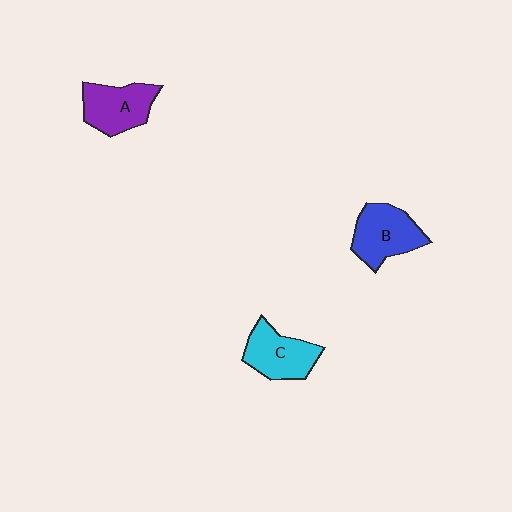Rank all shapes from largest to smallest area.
From largest to smallest: B (blue), A (purple), C (cyan).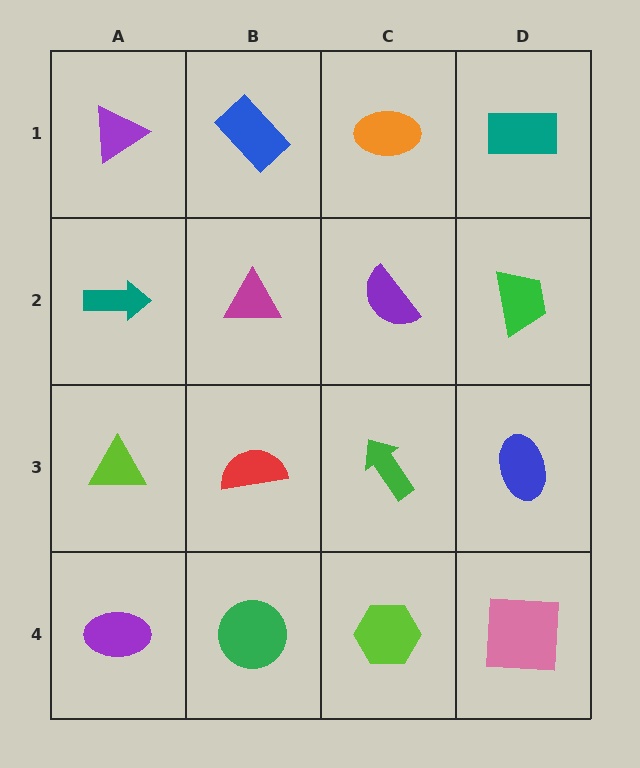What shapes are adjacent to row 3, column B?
A magenta triangle (row 2, column B), a green circle (row 4, column B), a lime triangle (row 3, column A), a green arrow (row 3, column C).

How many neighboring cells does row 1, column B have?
3.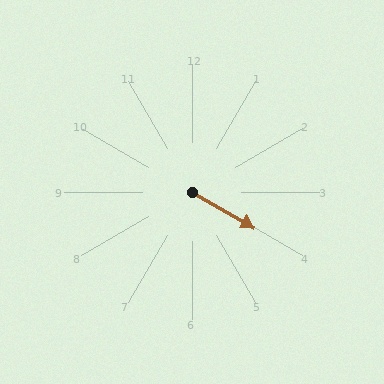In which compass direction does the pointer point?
Southeast.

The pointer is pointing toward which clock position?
Roughly 4 o'clock.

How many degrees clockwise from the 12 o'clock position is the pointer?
Approximately 120 degrees.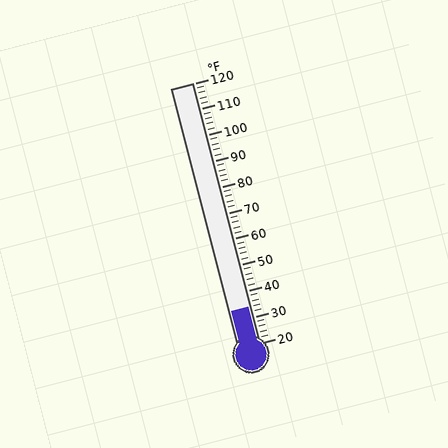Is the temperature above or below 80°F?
The temperature is below 80°F.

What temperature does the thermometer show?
The thermometer shows approximately 34°F.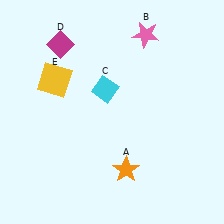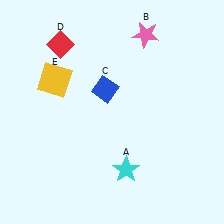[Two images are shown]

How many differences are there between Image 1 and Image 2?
There are 3 differences between the two images.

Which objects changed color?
A changed from orange to cyan. C changed from cyan to blue. D changed from magenta to red.